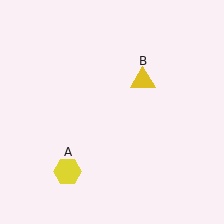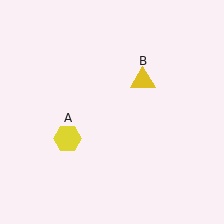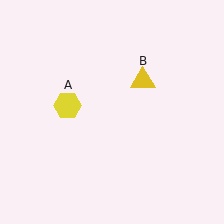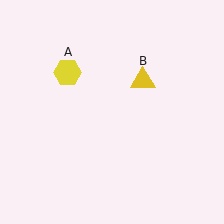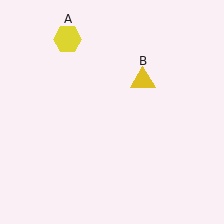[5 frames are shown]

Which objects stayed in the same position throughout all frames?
Yellow triangle (object B) remained stationary.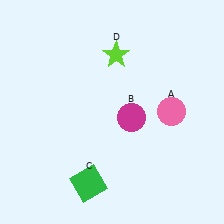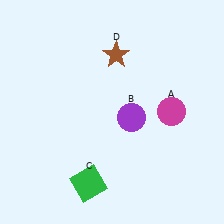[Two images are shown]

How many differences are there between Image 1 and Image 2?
There are 3 differences between the two images.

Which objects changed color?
A changed from pink to magenta. B changed from magenta to purple. D changed from lime to brown.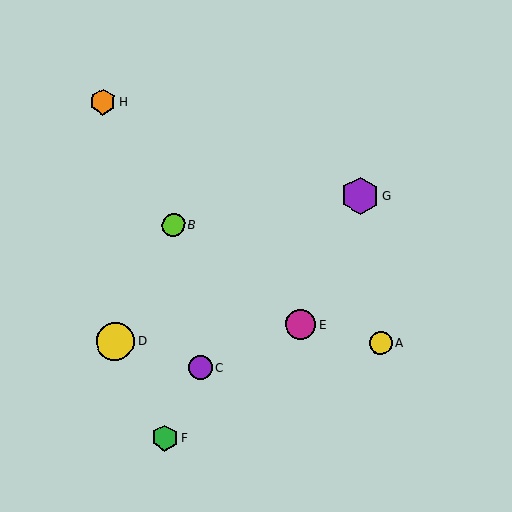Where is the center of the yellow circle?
The center of the yellow circle is at (380, 343).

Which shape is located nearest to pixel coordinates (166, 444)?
The green hexagon (labeled F) at (165, 438) is nearest to that location.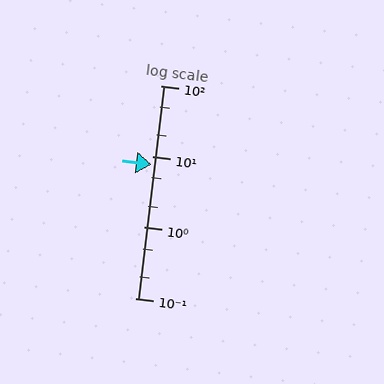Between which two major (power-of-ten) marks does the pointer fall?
The pointer is between 1 and 10.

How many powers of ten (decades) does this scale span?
The scale spans 3 decades, from 0.1 to 100.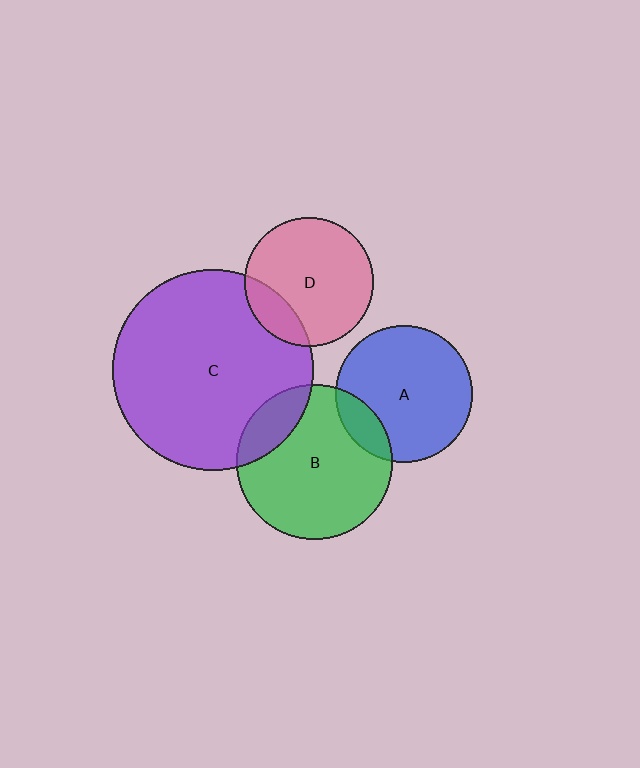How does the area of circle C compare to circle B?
Approximately 1.7 times.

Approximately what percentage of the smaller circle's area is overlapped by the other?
Approximately 15%.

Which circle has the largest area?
Circle C (purple).